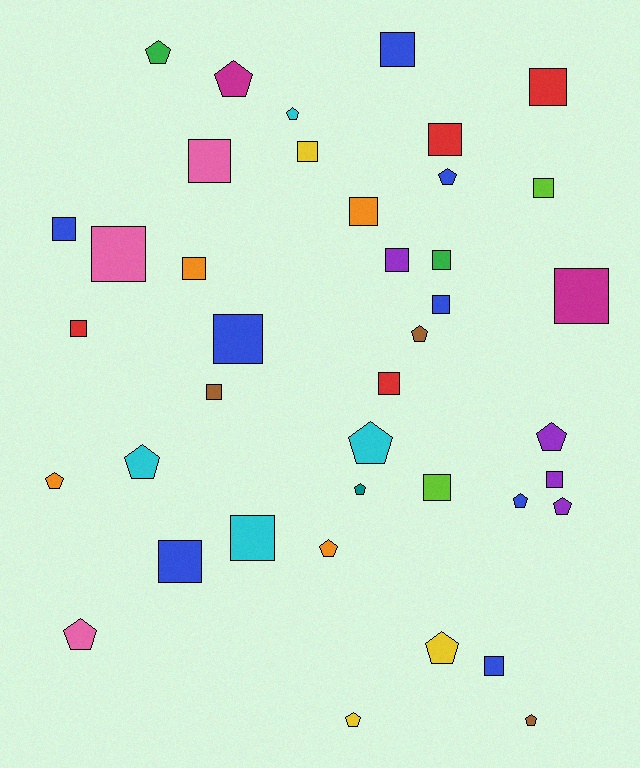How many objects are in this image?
There are 40 objects.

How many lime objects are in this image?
There are 2 lime objects.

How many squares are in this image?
There are 23 squares.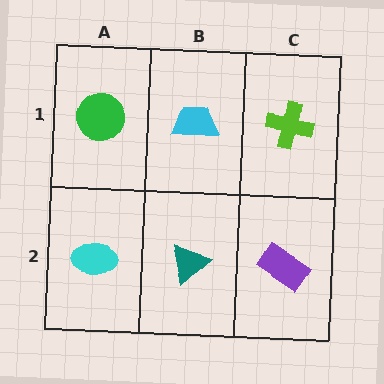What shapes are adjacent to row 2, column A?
A green circle (row 1, column A), a teal triangle (row 2, column B).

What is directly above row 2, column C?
A lime cross.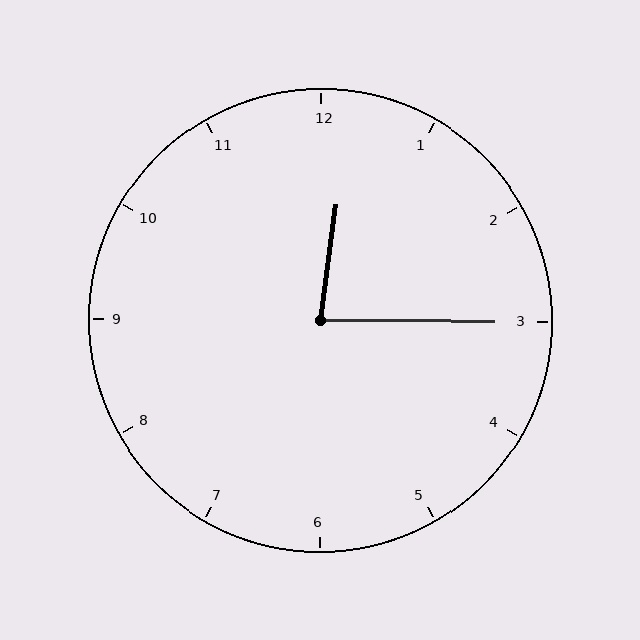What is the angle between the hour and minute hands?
Approximately 82 degrees.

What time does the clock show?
12:15.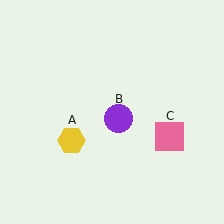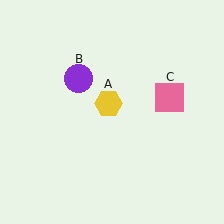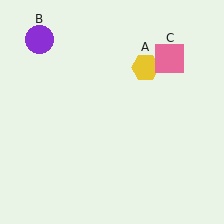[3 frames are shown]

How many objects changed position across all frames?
3 objects changed position: yellow hexagon (object A), purple circle (object B), pink square (object C).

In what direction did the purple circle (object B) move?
The purple circle (object B) moved up and to the left.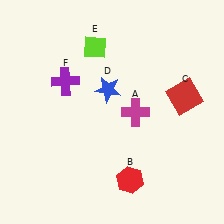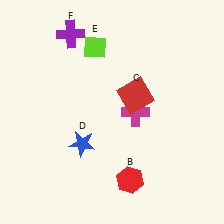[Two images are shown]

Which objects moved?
The objects that moved are: the red square (C), the blue star (D), the purple cross (F).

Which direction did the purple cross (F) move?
The purple cross (F) moved up.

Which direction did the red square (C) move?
The red square (C) moved left.